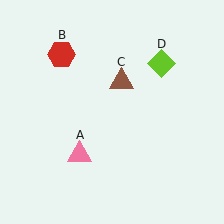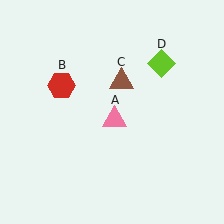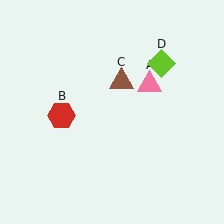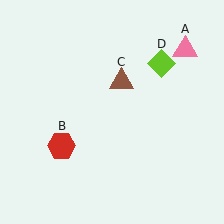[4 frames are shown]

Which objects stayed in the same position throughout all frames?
Brown triangle (object C) and lime diamond (object D) remained stationary.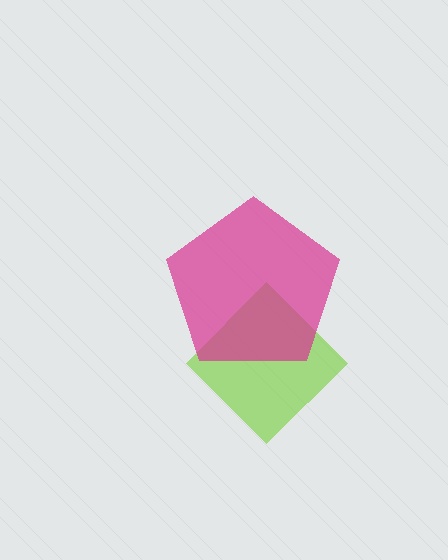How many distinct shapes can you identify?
There are 2 distinct shapes: a lime diamond, a magenta pentagon.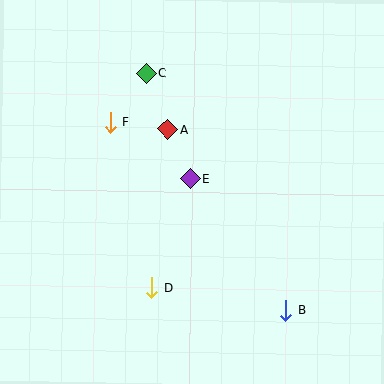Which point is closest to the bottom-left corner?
Point D is closest to the bottom-left corner.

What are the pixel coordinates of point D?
Point D is at (152, 287).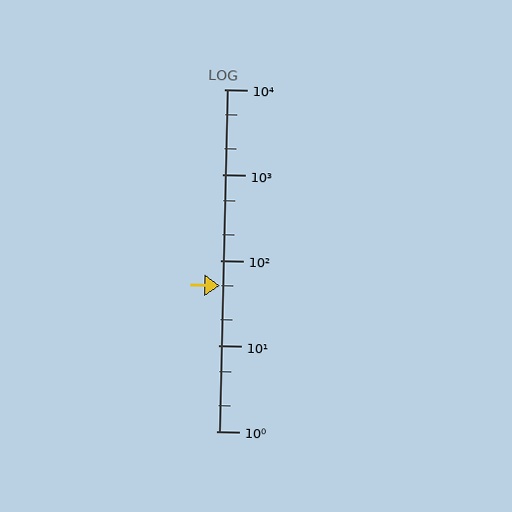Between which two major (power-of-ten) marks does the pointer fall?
The pointer is between 10 and 100.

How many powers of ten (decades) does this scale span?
The scale spans 4 decades, from 1 to 10000.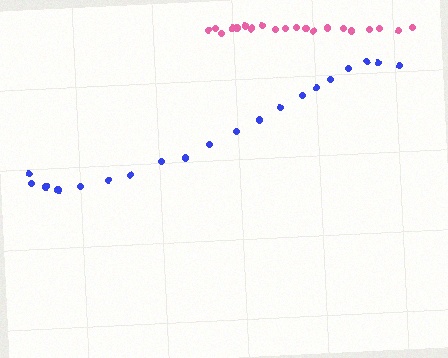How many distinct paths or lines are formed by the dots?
There are 2 distinct paths.